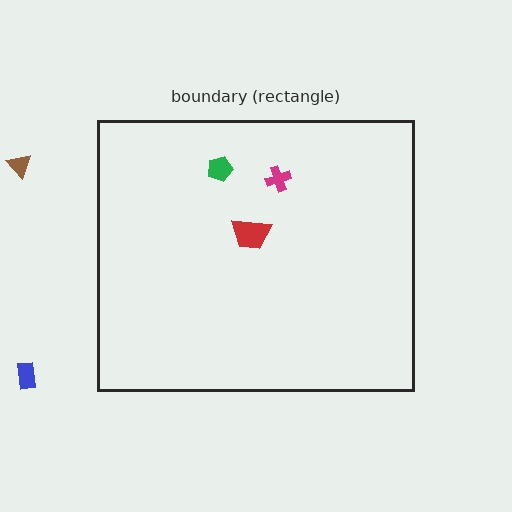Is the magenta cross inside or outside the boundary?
Inside.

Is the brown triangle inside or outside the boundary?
Outside.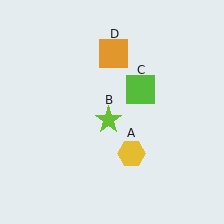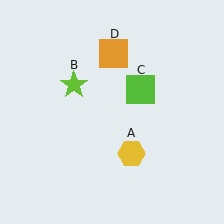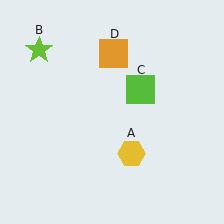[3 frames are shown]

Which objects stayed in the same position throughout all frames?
Yellow hexagon (object A) and lime square (object C) and orange square (object D) remained stationary.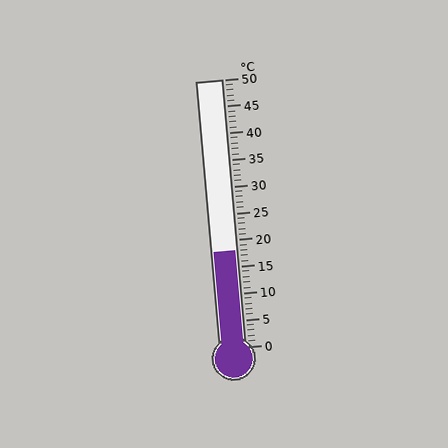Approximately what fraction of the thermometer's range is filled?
The thermometer is filled to approximately 35% of its range.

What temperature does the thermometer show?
The thermometer shows approximately 18°C.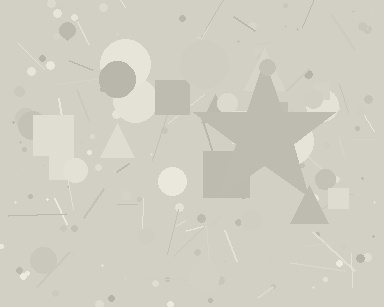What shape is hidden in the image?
A star is hidden in the image.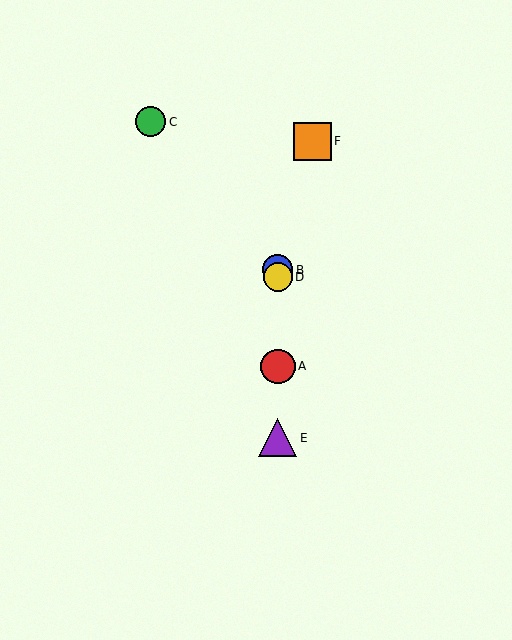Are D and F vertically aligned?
No, D is at x≈278 and F is at x≈312.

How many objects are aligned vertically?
4 objects (A, B, D, E) are aligned vertically.